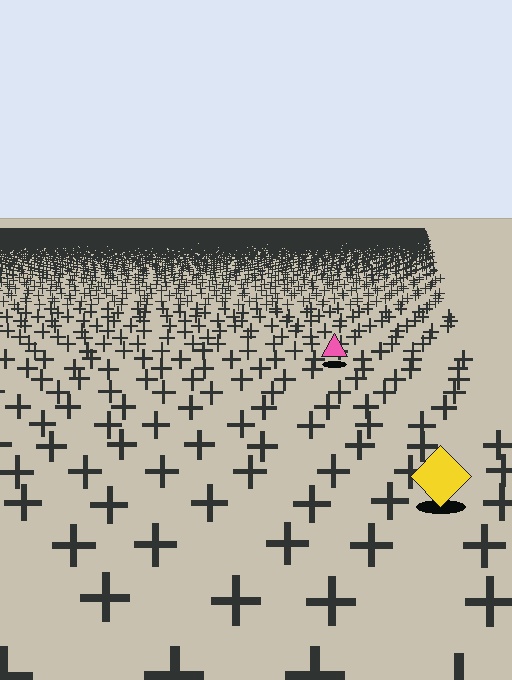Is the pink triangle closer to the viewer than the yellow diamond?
No. The yellow diamond is closer — you can tell from the texture gradient: the ground texture is coarser near it.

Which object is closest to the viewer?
The yellow diamond is closest. The texture marks near it are larger and more spread out.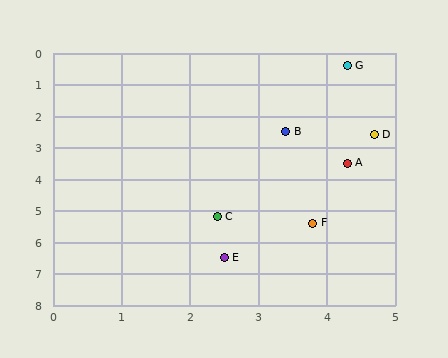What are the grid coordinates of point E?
Point E is at approximately (2.5, 6.5).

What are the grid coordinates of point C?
Point C is at approximately (2.4, 5.2).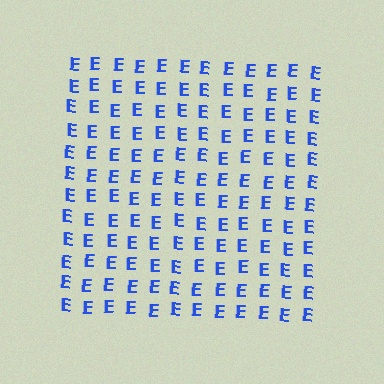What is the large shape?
The large shape is a square.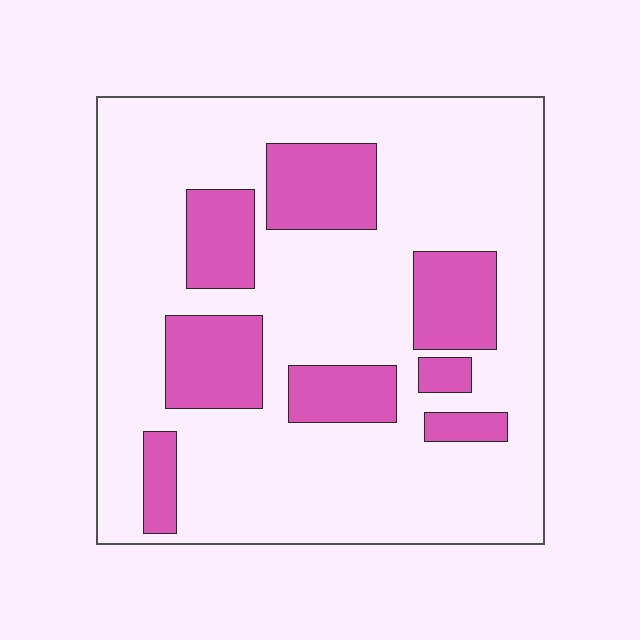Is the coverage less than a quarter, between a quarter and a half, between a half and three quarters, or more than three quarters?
Less than a quarter.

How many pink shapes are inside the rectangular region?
8.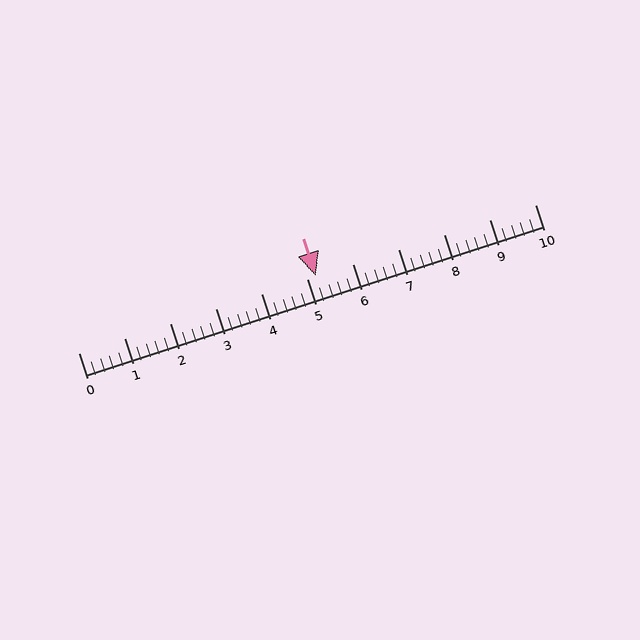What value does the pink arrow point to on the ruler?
The pink arrow points to approximately 5.2.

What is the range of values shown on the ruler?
The ruler shows values from 0 to 10.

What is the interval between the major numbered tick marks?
The major tick marks are spaced 1 units apart.